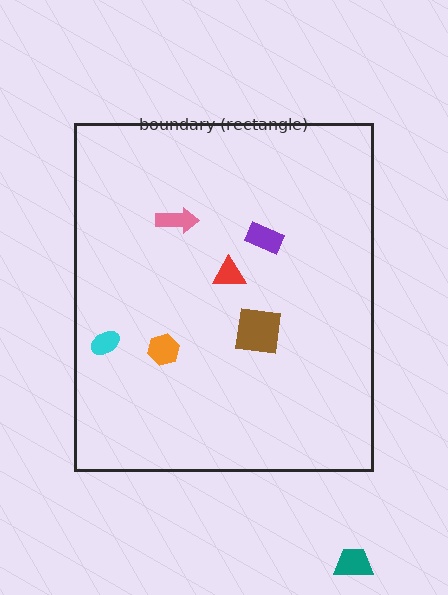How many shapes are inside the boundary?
6 inside, 1 outside.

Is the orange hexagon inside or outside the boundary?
Inside.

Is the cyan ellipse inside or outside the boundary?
Inside.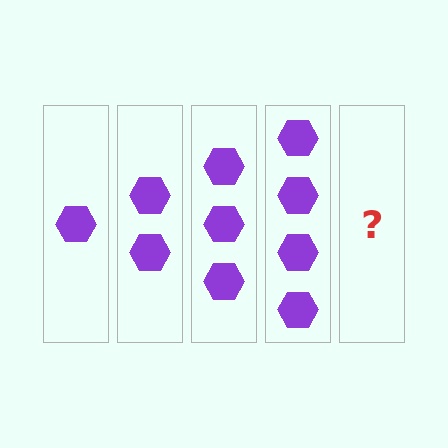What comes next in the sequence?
The next element should be 5 hexagons.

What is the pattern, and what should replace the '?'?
The pattern is that each step adds one more hexagon. The '?' should be 5 hexagons.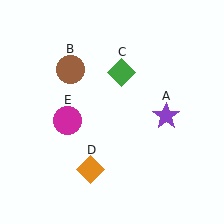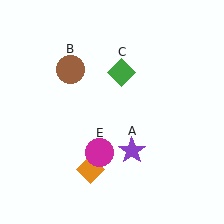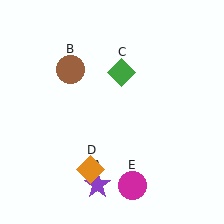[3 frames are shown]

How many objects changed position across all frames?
2 objects changed position: purple star (object A), magenta circle (object E).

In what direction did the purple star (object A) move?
The purple star (object A) moved down and to the left.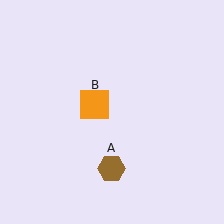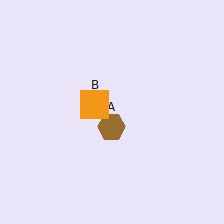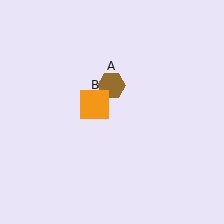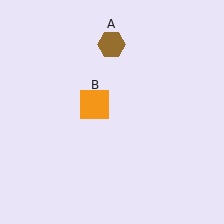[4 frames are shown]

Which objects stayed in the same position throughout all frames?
Orange square (object B) remained stationary.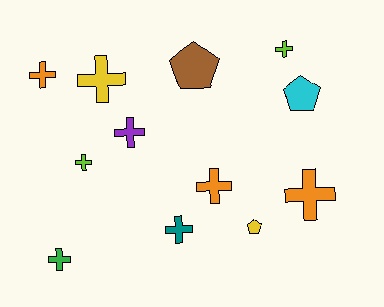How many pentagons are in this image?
There are 3 pentagons.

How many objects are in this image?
There are 12 objects.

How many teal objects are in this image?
There is 1 teal object.